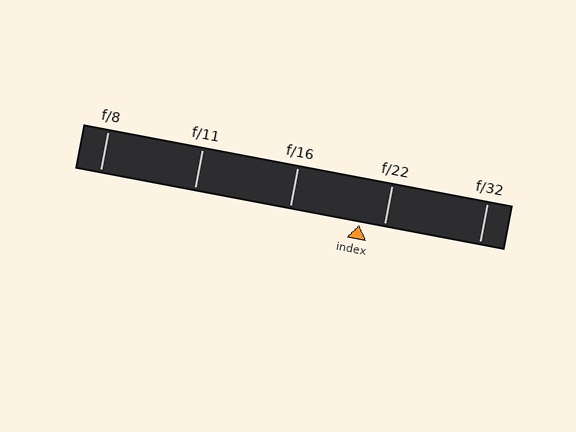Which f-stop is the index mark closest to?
The index mark is closest to f/22.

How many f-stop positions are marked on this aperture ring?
There are 5 f-stop positions marked.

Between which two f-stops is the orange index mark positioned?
The index mark is between f/16 and f/22.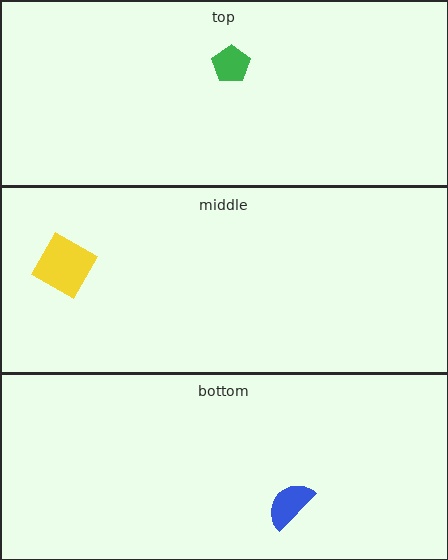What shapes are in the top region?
The green pentagon.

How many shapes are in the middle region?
1.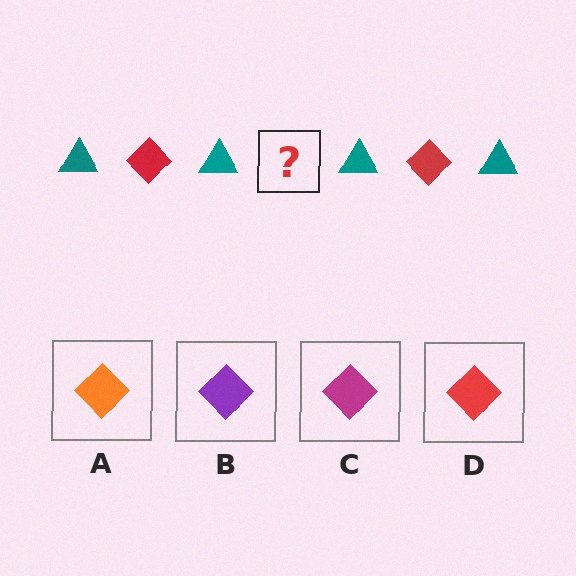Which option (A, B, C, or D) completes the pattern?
D.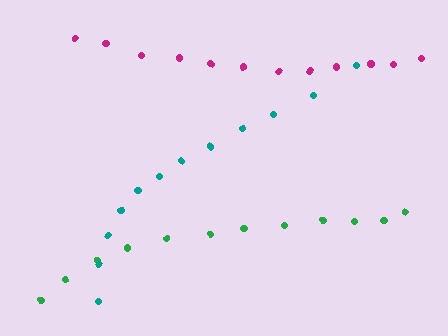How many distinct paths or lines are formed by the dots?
There are 3 distinct paths.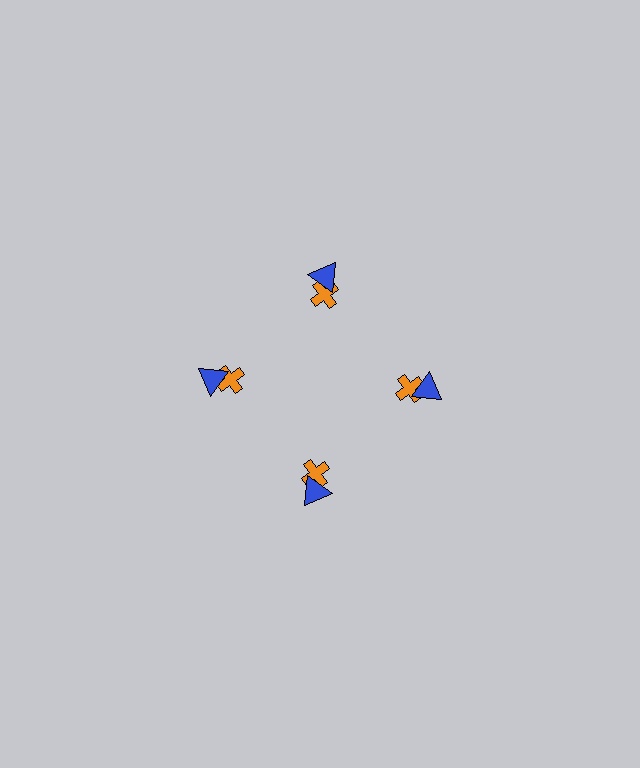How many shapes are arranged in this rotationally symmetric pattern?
There are 8 shapes, arranged in 4 groups of 2.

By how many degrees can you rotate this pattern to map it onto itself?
The pattern maps onto itself every 90 degrees of rotation.